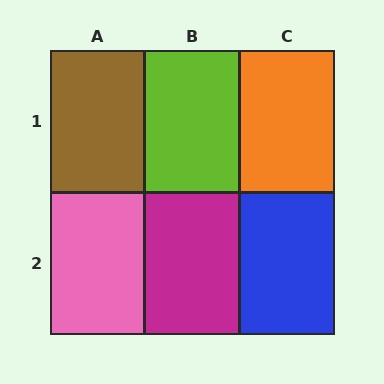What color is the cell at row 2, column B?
Magenta.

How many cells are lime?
1 cell is lime.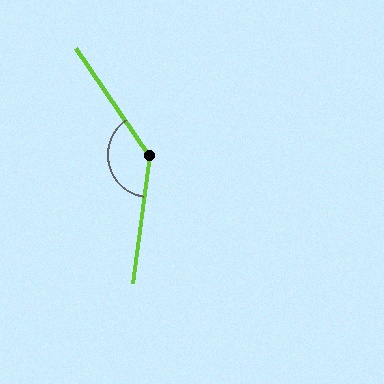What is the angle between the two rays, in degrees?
Approximately 138 degrees.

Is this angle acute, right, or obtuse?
It is obtuse.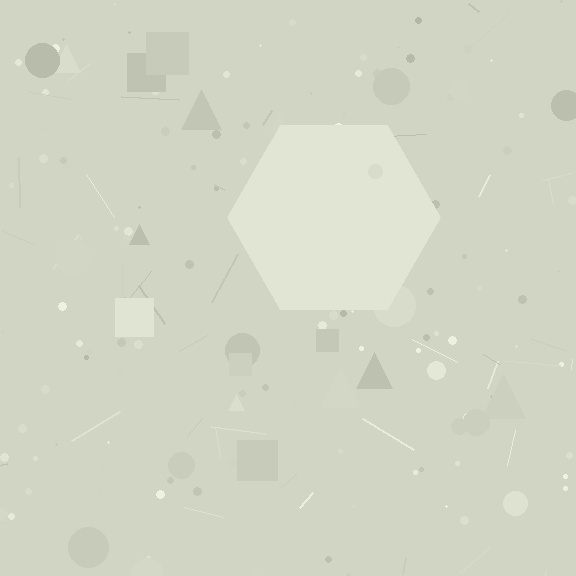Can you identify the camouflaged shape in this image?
The camouflaged shape is a hexagon.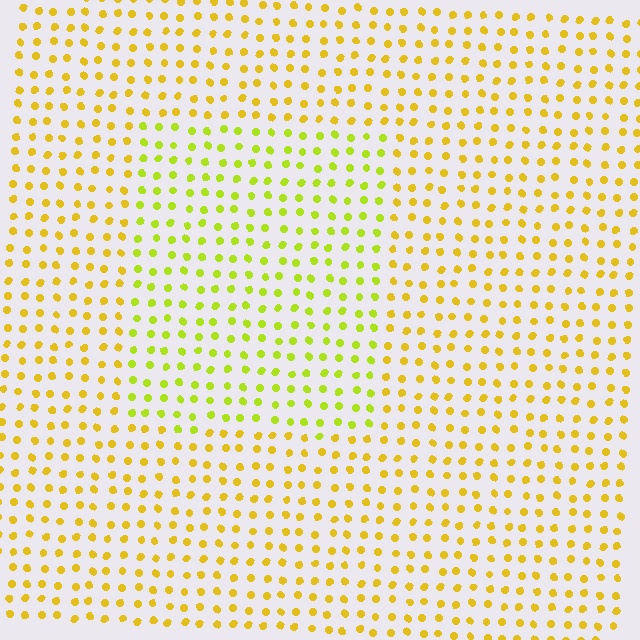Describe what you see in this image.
The image is filled with small yellow elements in a uniform arrangement. A rectangle-shaped region is visible where the elements are tinted to a slightly different hue, forming a subtle color boundary.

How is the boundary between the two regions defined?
The boundary is defined purely by a slight shift in hue (about 28 degrees). Spacing, size, and orientation are identical on both sides.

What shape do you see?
I see a rectangle.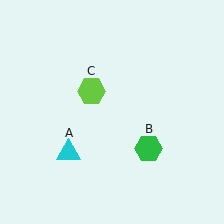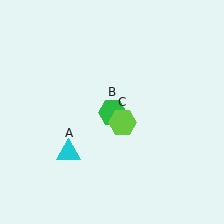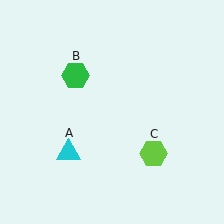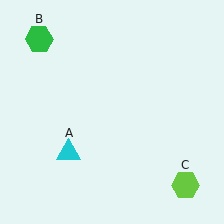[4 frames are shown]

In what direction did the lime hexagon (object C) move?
The lime hexagon (object C) moved down and to the right.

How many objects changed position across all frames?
2 objects changed position: green hexagon (object B), lime hexagon (object C).